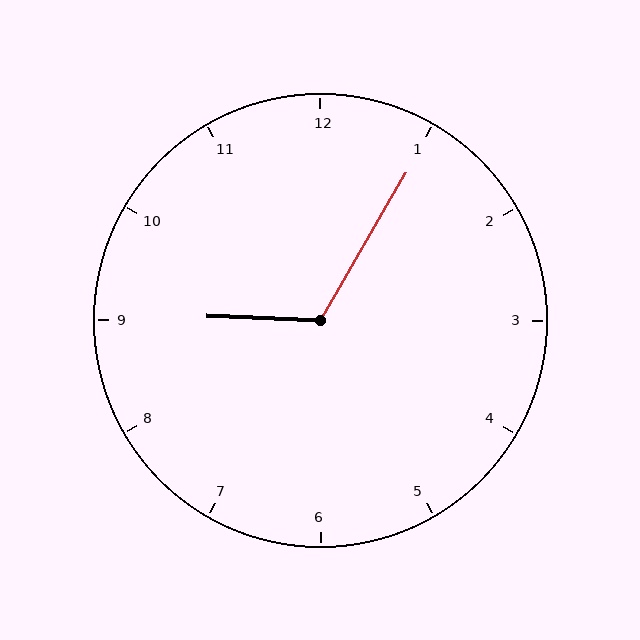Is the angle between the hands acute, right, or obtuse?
It is obtuse.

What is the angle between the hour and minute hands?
Approximately 118 degrees.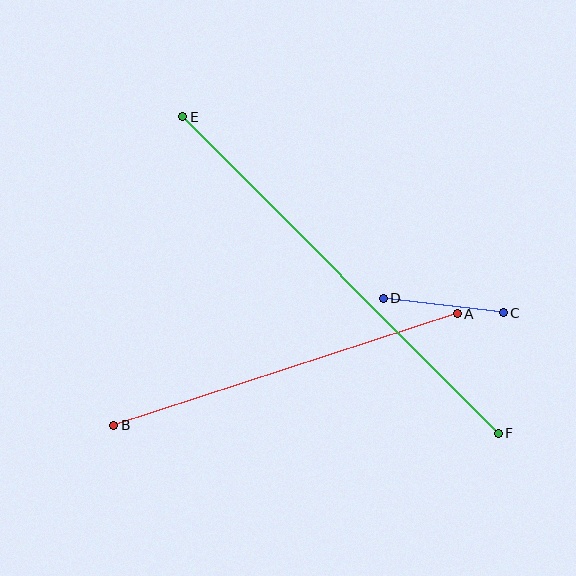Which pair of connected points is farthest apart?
Points E and F are farthest apart.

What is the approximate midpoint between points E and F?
The midpoint is at approximately (340, 275) pixels.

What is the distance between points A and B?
The distance is approximately 361 pixels.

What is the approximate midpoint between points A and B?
The midpoint is at approximately (285, 369) pixels.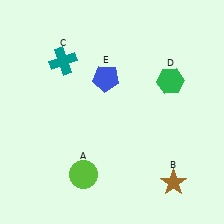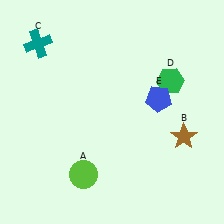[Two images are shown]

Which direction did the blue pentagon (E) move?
The blue pentagon (E) moved right.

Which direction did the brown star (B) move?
The brown star (B) moved up.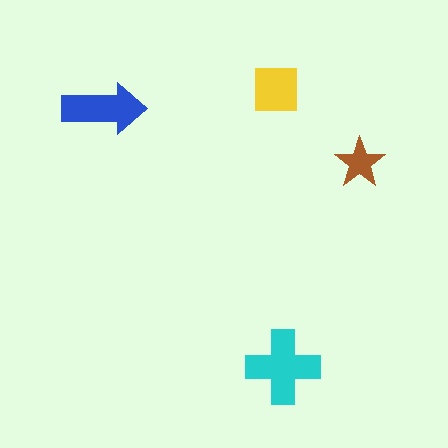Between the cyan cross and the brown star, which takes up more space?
The cyan cross.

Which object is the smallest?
The brown star.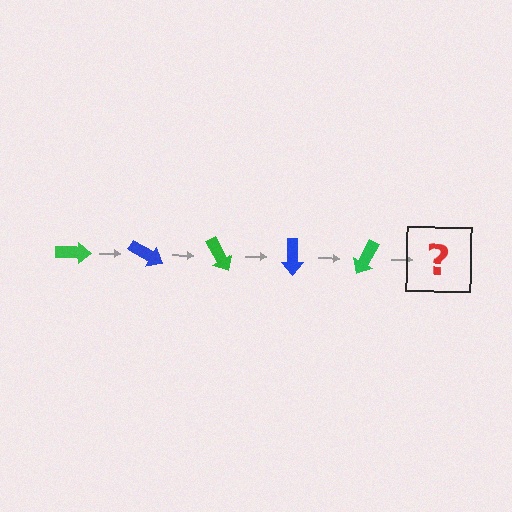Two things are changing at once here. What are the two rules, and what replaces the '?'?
The two rules are that it rotates 30 degrees each step and the color cycles through green and blue. The '?' should be a blue arrow, rotated 150 degrees from the start.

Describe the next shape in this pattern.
It should be a blue arrow, rotated 150 degrees from the start.